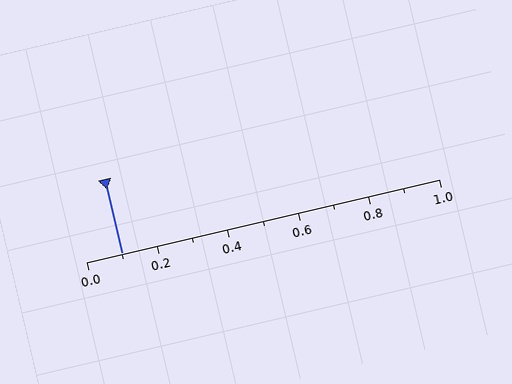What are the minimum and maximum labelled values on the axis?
The axis runs from 0.0 to 1.0.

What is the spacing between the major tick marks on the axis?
The major ticks are spaced 0.2 apart.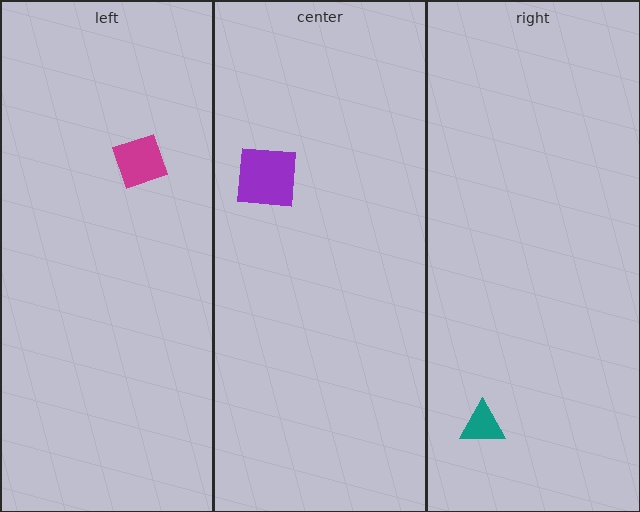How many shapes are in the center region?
1.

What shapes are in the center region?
The purple square.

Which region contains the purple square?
The center region.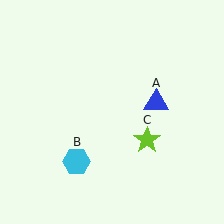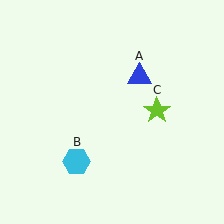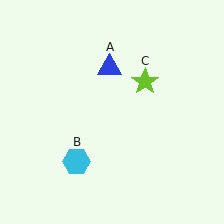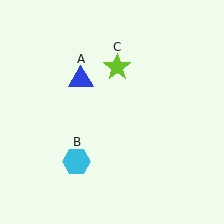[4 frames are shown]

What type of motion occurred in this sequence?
The blue triangle (object A), lime star (object C) rotated counterclockwise around the center of the scene.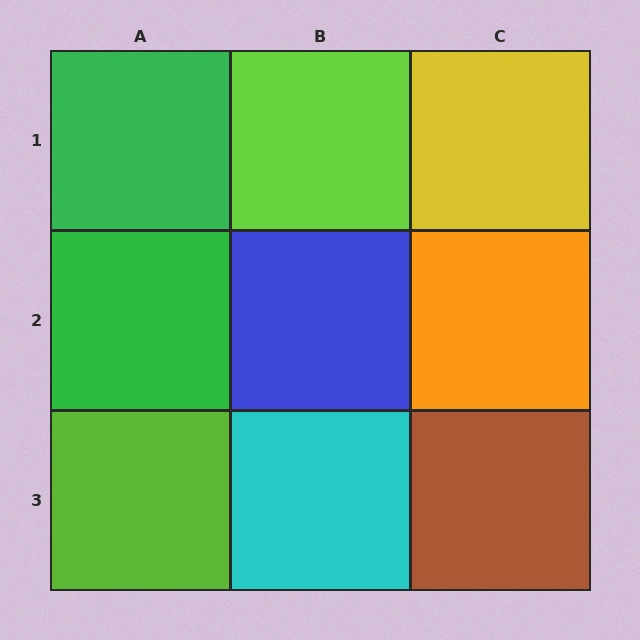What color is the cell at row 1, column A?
Green.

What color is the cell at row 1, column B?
Lime.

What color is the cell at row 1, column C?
Yellow.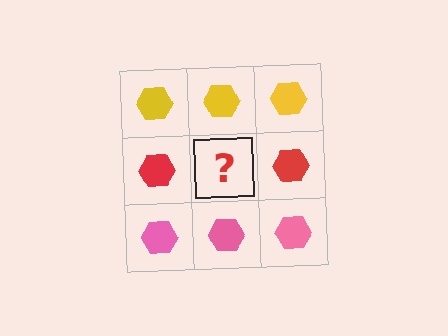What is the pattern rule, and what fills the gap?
The rule is that each row has a consistent color. The gap should be filled with a red hexagon.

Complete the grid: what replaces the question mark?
The question mark should be replaced with a red hexagon.